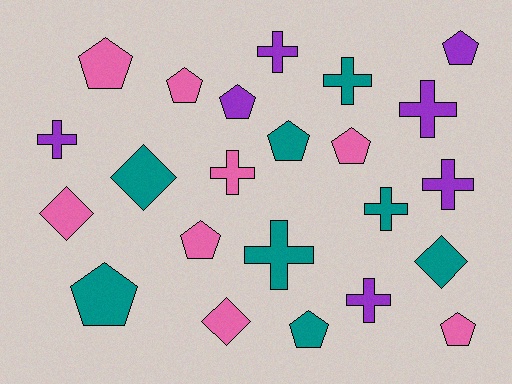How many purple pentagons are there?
There are 2 purple pentagons.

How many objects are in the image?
There are 23 objects.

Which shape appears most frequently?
Pentagon, with 10 objects.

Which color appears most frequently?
Teal, with 8 objects.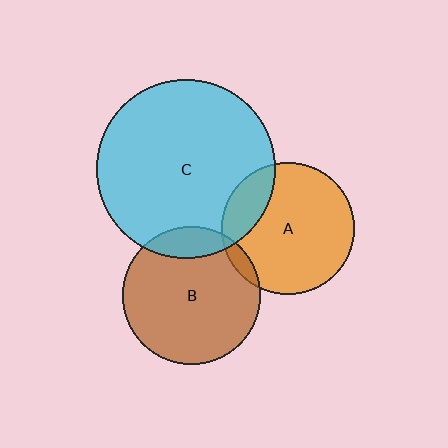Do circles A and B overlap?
Yes.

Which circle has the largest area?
Circle C (cyan).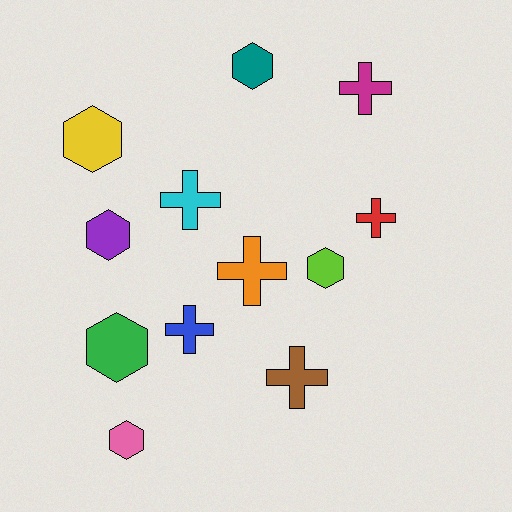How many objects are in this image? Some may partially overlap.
There are 12 objects.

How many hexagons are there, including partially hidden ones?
There are 6 hexagons.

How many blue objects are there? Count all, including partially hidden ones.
There is 1 blue object.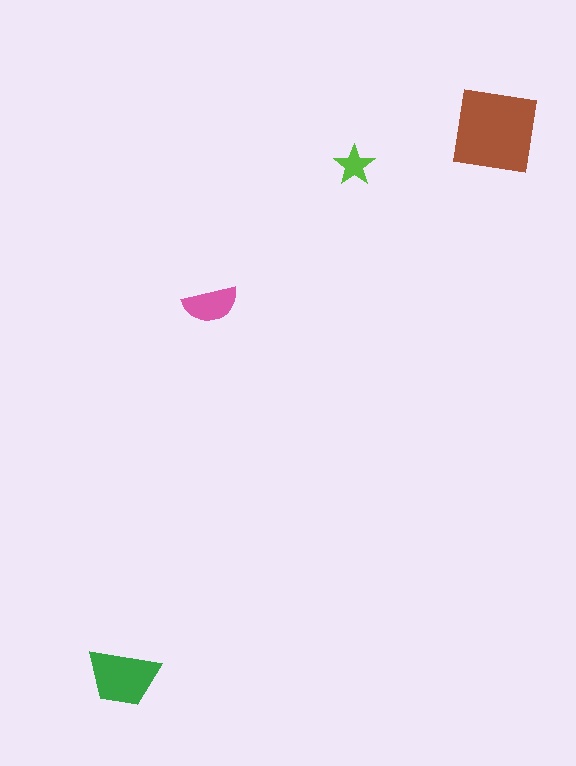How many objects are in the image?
There are 4 objects in the image.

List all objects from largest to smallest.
The brown square, the green trapezoid, the pink semicircle, the lime star.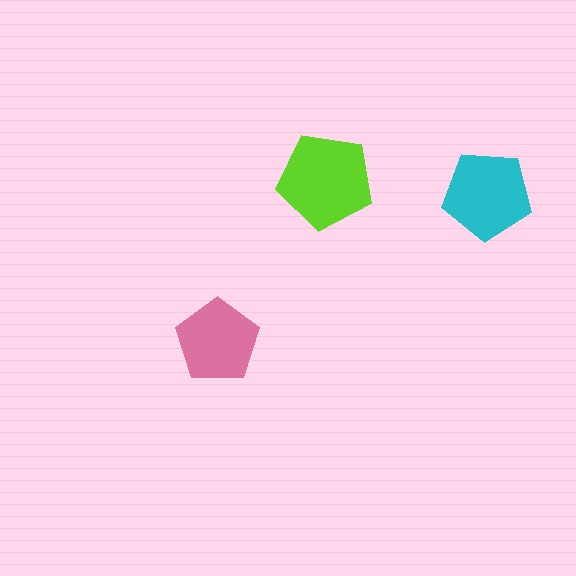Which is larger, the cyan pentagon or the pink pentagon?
The cyan one.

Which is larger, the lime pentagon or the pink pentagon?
The lime one.